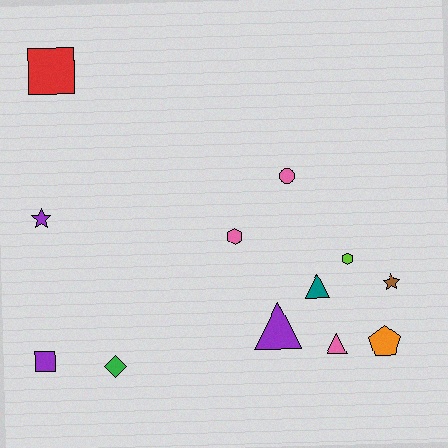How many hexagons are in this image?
There are 2 hexagons.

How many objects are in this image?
There are 12 objects.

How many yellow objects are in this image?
There are no yellow objects.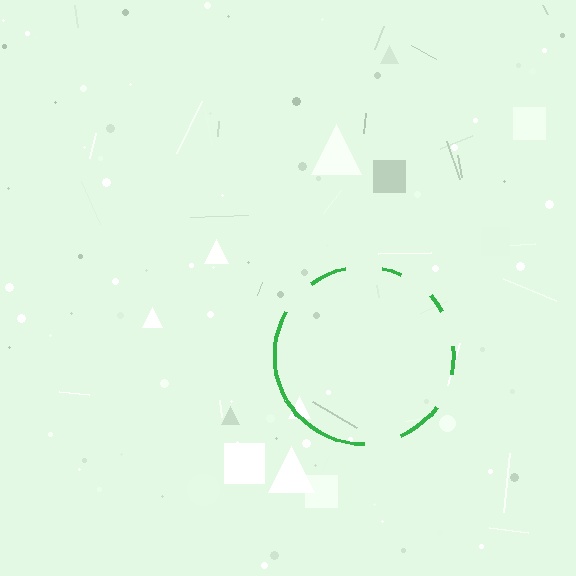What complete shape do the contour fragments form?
The contour fragments form a circle.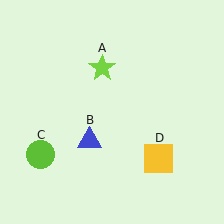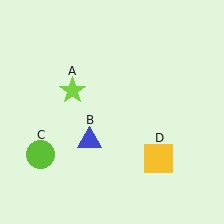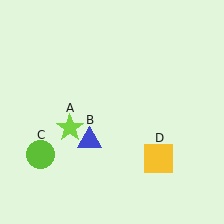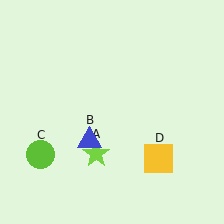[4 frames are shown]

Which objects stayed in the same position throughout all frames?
Blue triangle (object B) and lime circle (object C) and yellow square (object D) remained stationary.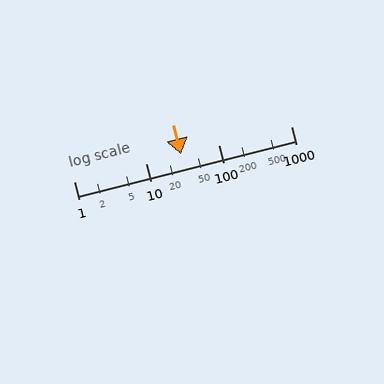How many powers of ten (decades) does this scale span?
The scale spans 3 decades, from 1 to 1000.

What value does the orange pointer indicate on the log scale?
The pointer indicates approximately 30.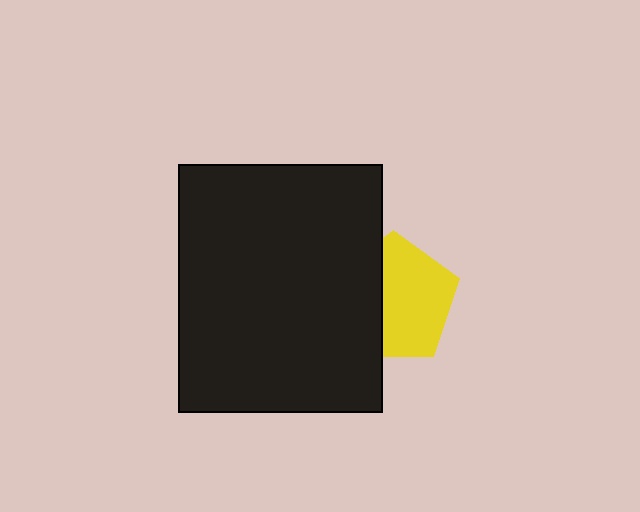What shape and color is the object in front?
The object in front is a black rectangle.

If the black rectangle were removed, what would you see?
You would see the complete yellow pentagon.